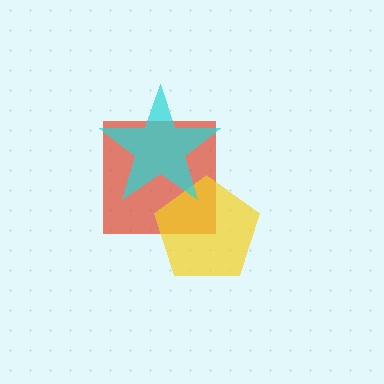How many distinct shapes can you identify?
There are 3 distinct shapes: a red square, a yellow pentagon, a cyan star.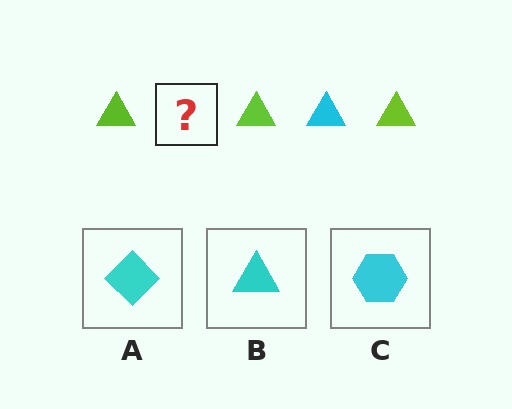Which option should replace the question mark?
Option B.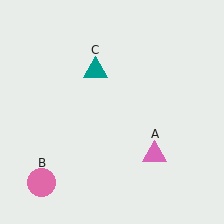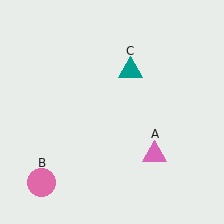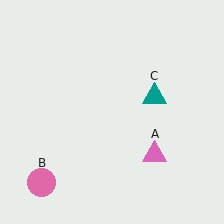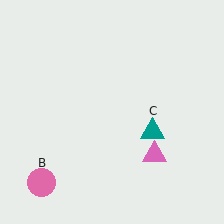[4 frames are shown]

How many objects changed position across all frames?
1 object changed position: teal triangle (object C).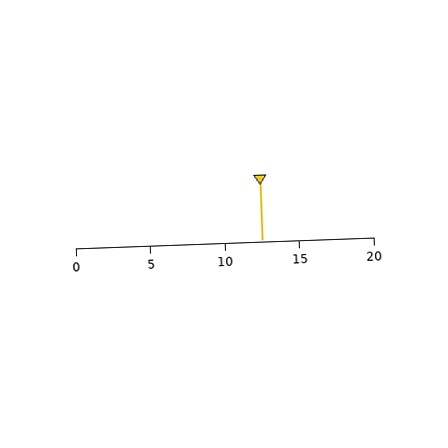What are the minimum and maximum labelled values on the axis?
The axis runs from 0 to 20.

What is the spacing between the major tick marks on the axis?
The major ticks are spaced 5 apart.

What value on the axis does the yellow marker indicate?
The marker indicates approximately 12.5.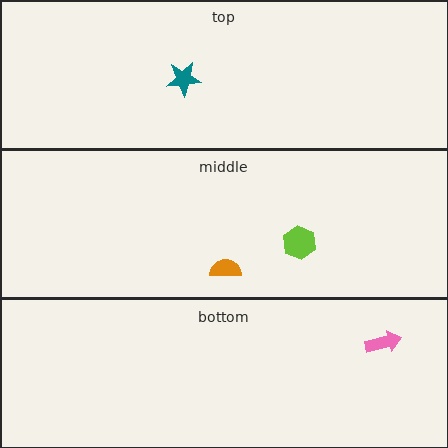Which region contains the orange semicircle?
The middle region.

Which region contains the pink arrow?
The bottom region.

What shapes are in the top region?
The teal star.